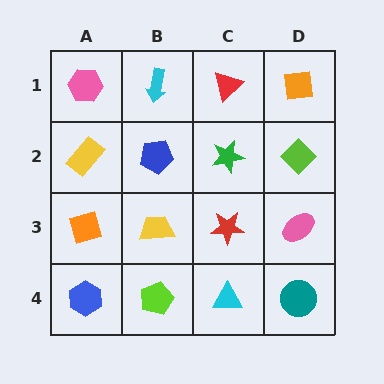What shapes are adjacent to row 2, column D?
An orange square (row 1, column D), a pink ellipse (row 3, column D), a green star (row 2, column C).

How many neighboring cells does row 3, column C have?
4.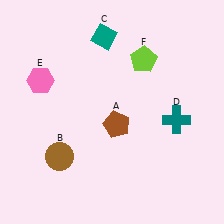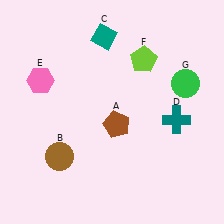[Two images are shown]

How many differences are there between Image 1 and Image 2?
There is 1 difference between the two images.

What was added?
A green circle (G) was added in Image 2.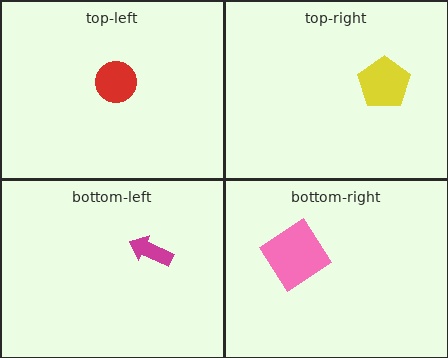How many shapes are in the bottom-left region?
1.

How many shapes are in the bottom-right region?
1.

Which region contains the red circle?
The top-left region.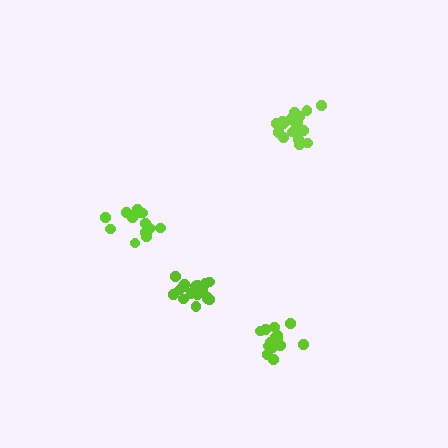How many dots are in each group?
Group 1: 20 dots, Group 2: 14 dots, Group 3: 15 dots, Group 4: 19 dots (68 total).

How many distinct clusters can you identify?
There are 4 distinct clusters.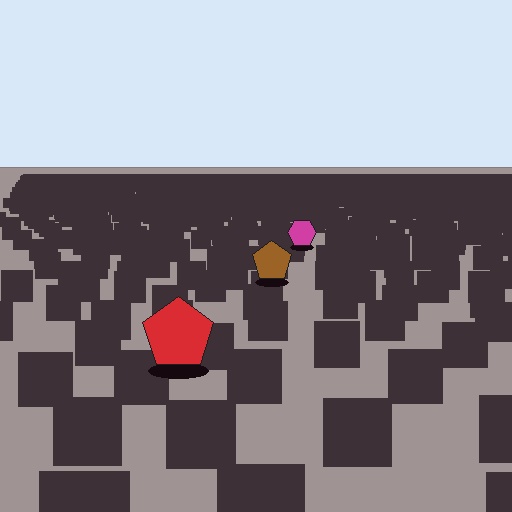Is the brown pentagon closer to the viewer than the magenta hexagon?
Yes. The brown pentagon is closer — you can tell from the texture gradient: the ground texture is coarser near it.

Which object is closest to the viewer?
The red pentagon is closest. The texture marks near it are larger and more spread out.